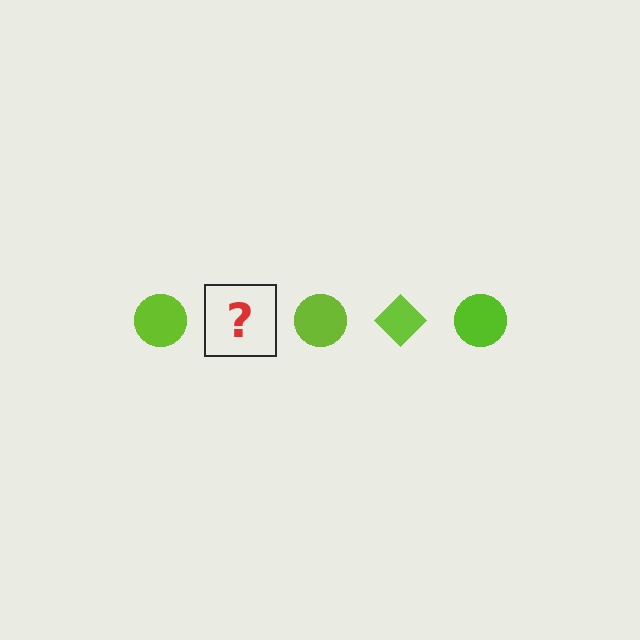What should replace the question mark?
The question mark should be replaced with a lime diamond.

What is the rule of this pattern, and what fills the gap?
The rule is that the pattern cycles through circle, diamond shapes in lime. The gap should be filled with a lime diamond.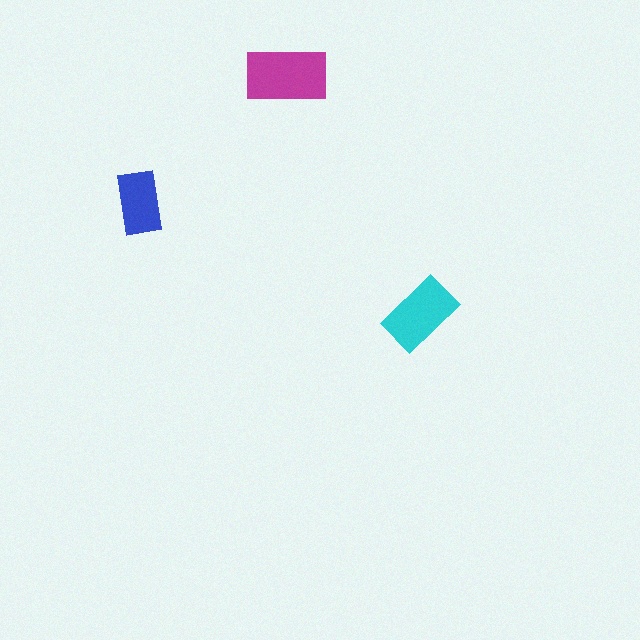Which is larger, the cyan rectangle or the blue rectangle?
The cyan one.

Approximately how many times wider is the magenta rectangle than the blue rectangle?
About 1.5 times wider.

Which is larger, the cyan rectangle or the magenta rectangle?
The magenta one.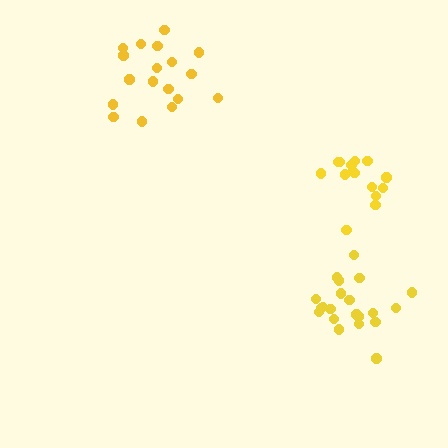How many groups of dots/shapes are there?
There are 3 groups.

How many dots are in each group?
Group 1: 15 dots, Group 2: 21 dots, Group 3: 18 dots (54 total).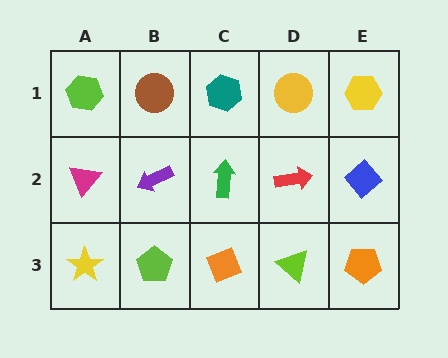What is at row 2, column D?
A red arrow.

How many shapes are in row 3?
5 shapes.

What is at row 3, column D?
A lime triangle.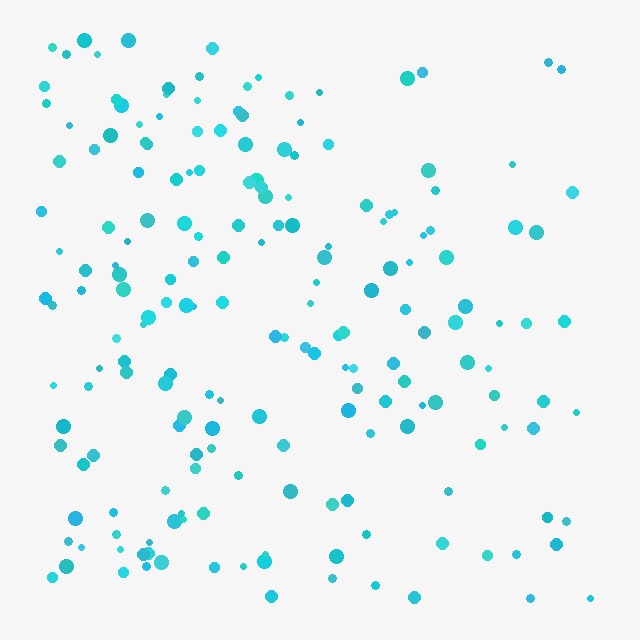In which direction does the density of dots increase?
From right to left, with the left side densest.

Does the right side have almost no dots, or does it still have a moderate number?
Still a moderate number, just noticeably fewer than the left.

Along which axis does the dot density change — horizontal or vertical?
Horizontal.